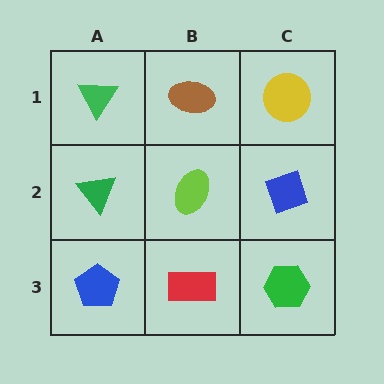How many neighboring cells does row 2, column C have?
3.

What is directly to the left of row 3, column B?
A blue pentagon.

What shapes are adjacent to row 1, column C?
A blue diamond (row 2, column C), a brown ellipse (row 1, column B).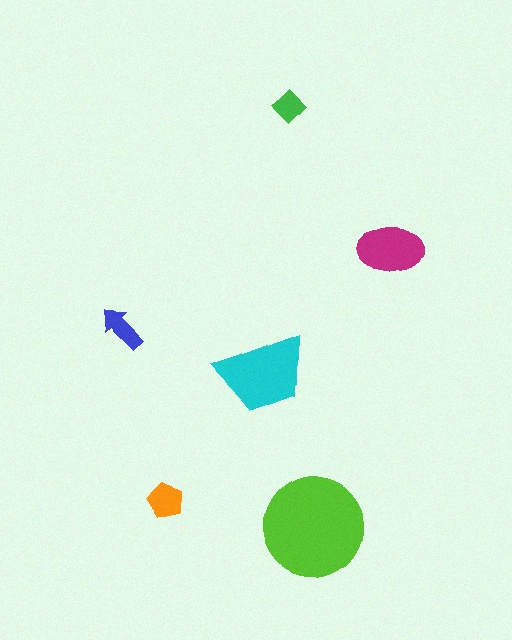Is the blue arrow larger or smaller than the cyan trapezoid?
Smaller.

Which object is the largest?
The lime circle.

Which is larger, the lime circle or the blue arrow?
The lime circle.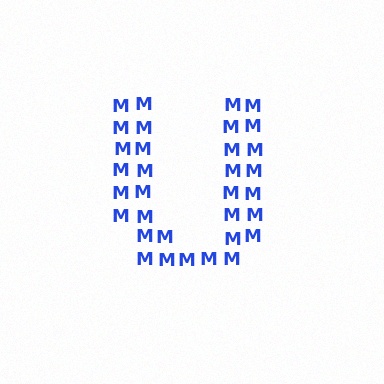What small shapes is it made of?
It is made of small letter M's.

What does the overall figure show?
The overall figure shows the letter U.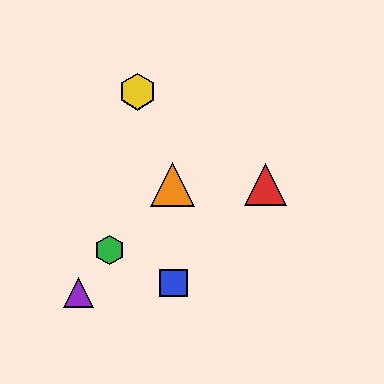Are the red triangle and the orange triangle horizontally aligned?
Yes, both are at y≈184.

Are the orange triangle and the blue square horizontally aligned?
No, the orange triangle is at y≈184 and the blue square is at y≈283.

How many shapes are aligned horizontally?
2 shapes (the red triangle, the orange triangle) are aligned horizontally.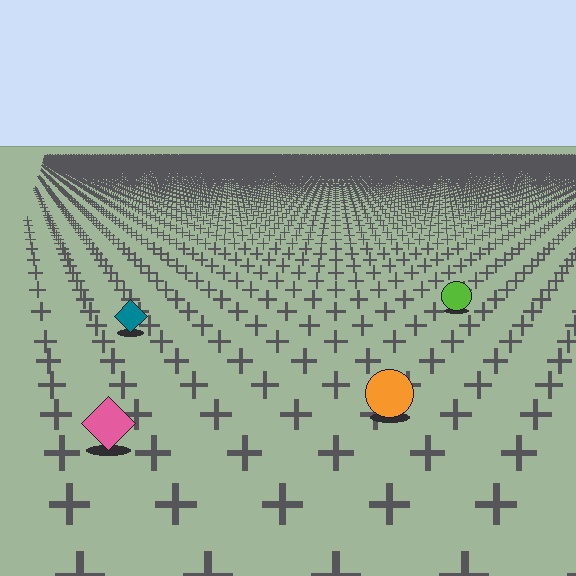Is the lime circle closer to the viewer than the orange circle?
No. The orange circle is closer — you can tell from the texture gradient: the ground texture is coarser near it.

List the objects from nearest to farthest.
From nearest to farthest: the pink diamond, the orange circle, the teal diamond, the lime circle.